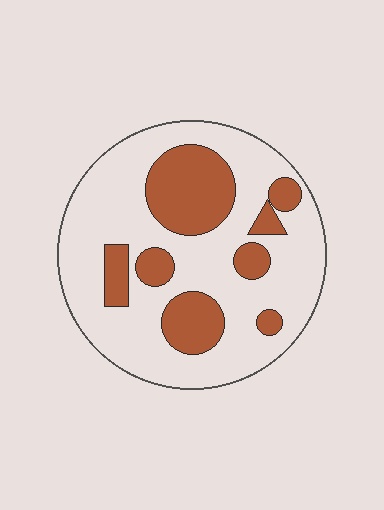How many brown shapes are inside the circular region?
8.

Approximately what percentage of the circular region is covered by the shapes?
Approximately 30%.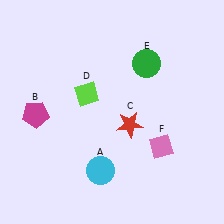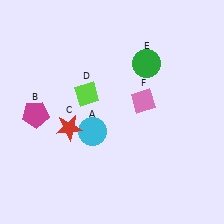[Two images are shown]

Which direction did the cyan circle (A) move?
The cyan circle (A) moved up.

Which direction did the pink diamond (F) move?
The pink diamond (F) moved up.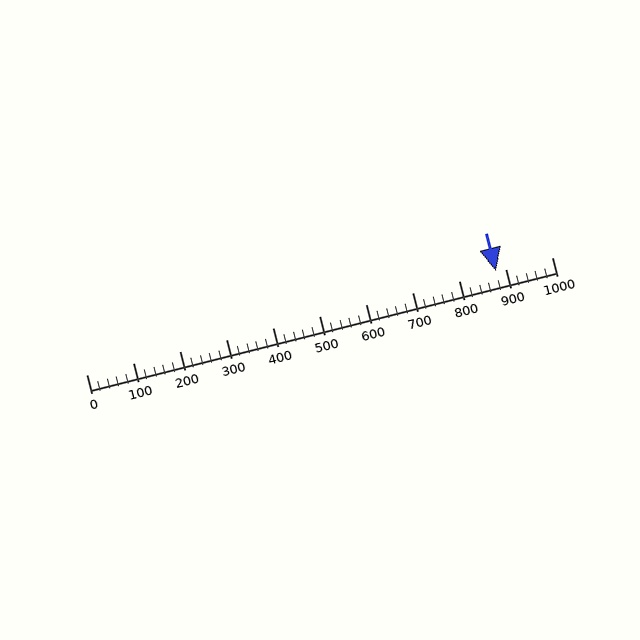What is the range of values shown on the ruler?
The ruler shows values from 0 to 1000.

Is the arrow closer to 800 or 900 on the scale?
The arrow is closer to 900.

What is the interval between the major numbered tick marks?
The major tick marks are spaced 100 units apart.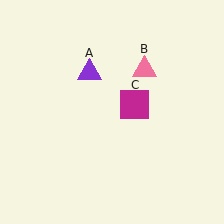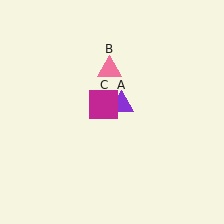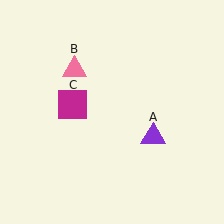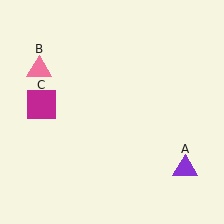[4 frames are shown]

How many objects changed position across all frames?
3 objects changed position: purple triangle (object A), pink triangle (object B), magenta square (object C).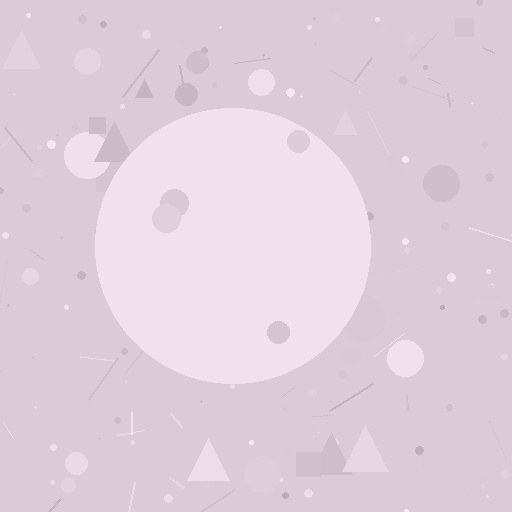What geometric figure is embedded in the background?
A circle is embedded in the background.